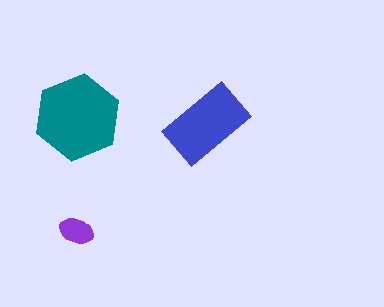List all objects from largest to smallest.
The teal hexagon, the blue rectangle, the purple ellipse.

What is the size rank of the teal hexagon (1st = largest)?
1st.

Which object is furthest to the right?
The blue rectangle is rightmost.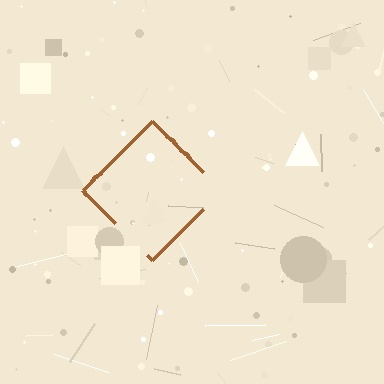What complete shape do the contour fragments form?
The contour fragments form a diamond.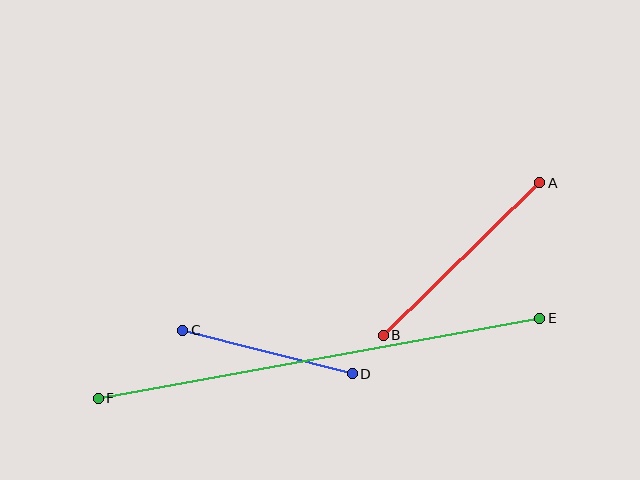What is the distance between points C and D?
The distance is approximately 175 pixels.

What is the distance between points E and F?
The distance is approximately 449 pixels.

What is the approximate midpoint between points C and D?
The midpoint is at approximately (267, 352) pixels.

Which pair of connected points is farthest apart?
Points E and F are farthest apart.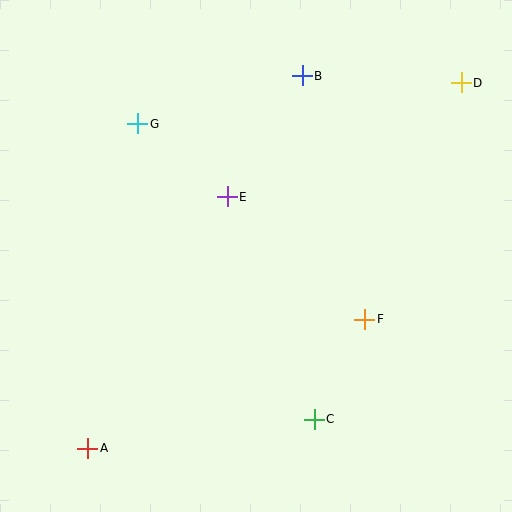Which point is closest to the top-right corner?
Point D is closest to the top-right corner.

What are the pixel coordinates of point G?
Point G is at (138, 124).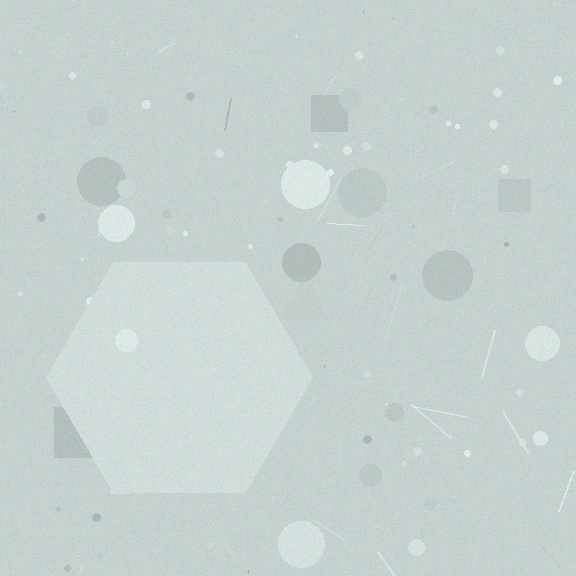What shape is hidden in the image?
A hexagon is hidden in the image.